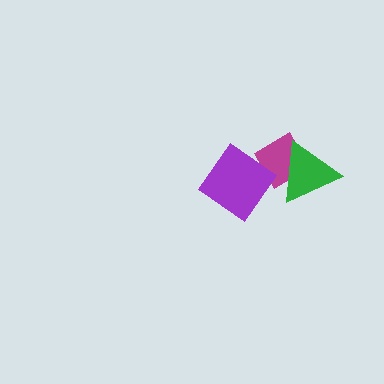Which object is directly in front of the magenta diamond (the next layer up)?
The purple diamond is directly in front of the magenta diamond.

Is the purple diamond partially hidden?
No, no other shape covers it.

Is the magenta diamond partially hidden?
Yes, it is partially covered by another shape.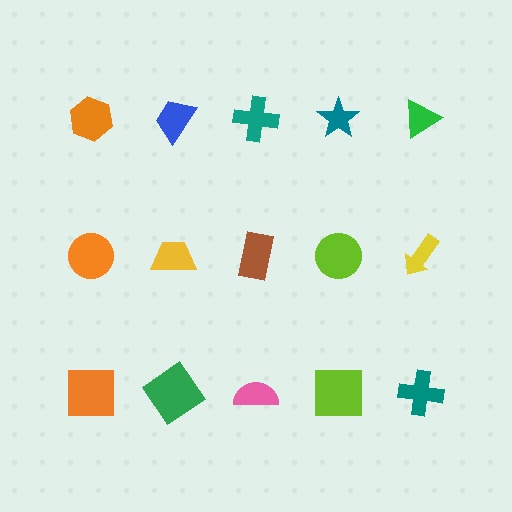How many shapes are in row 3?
5 shapes.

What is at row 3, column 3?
A pink semicircle.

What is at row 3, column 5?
A teal cross.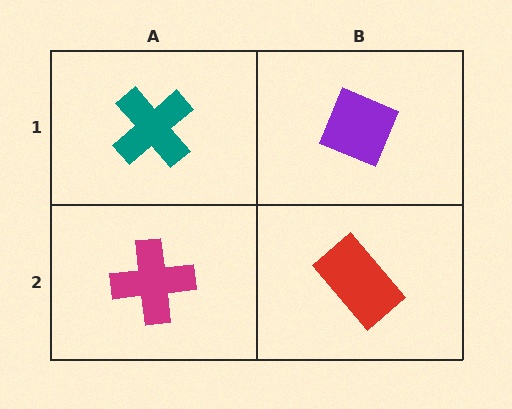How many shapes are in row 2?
2 shapes.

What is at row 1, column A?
A teal cross.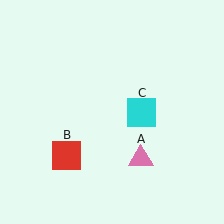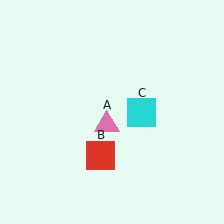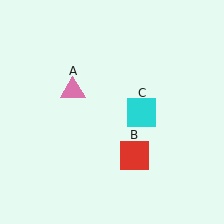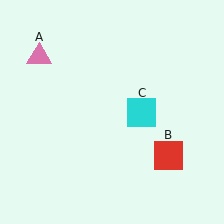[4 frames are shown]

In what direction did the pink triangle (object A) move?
The pink triangle (object A) moved up and to the left.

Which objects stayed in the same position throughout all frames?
Cyan square (object C) remained stationary.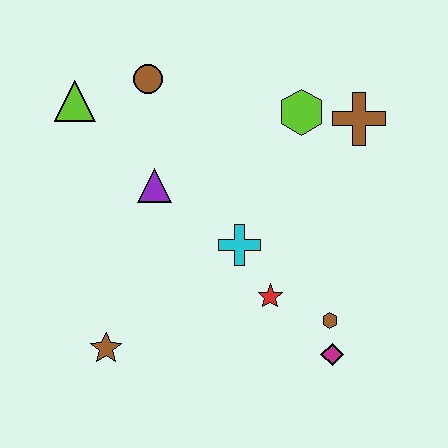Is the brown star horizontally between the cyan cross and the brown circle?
No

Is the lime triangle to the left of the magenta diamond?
Yes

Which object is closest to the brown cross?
The lime hexagon is closest to the brown cross.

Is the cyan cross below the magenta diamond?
No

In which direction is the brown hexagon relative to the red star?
The brown hexagon is to the right of the red star.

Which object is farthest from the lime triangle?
The magenta diamond is farthest from the lime triangle.